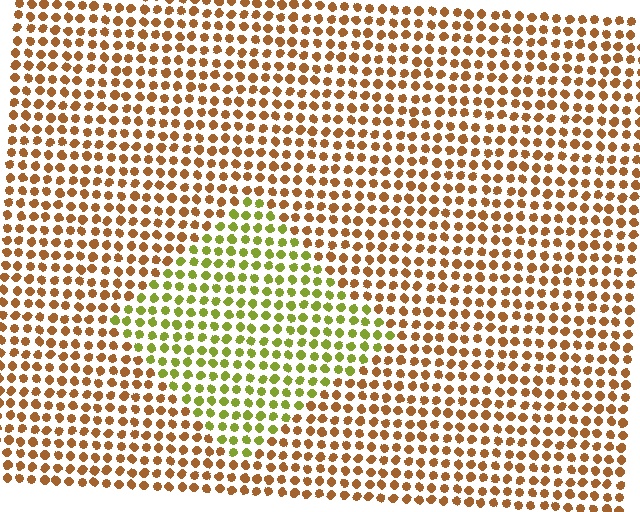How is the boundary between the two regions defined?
The boundary is defined purely by a slight shift in hue (about 51 degrees). Spacing, size, and orientation are identical on both sides.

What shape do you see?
I see a diamond.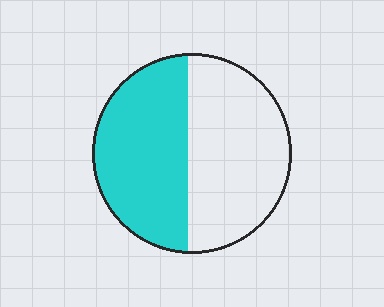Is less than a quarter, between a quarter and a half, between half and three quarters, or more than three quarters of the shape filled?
Between a quarter and a half.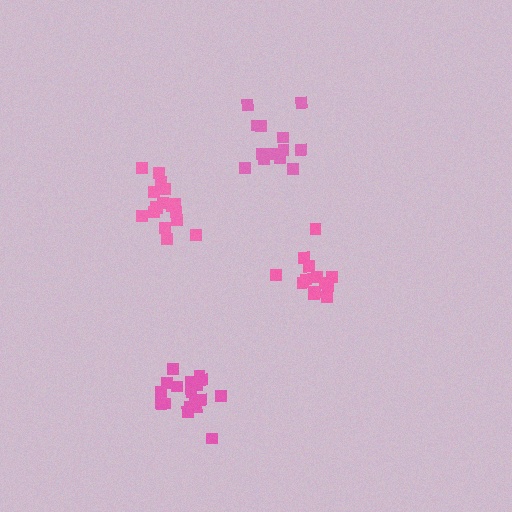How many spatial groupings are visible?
There are 4 spatial groupings.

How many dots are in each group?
Group 1: 17 dots, Group 2: 19 dots, Group 3: 13 dots, Group 4: 13 dots (62 total).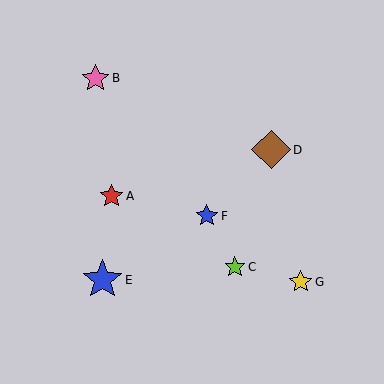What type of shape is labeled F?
Shape F is a blue star.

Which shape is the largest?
The blue star (labeled E) is the largest.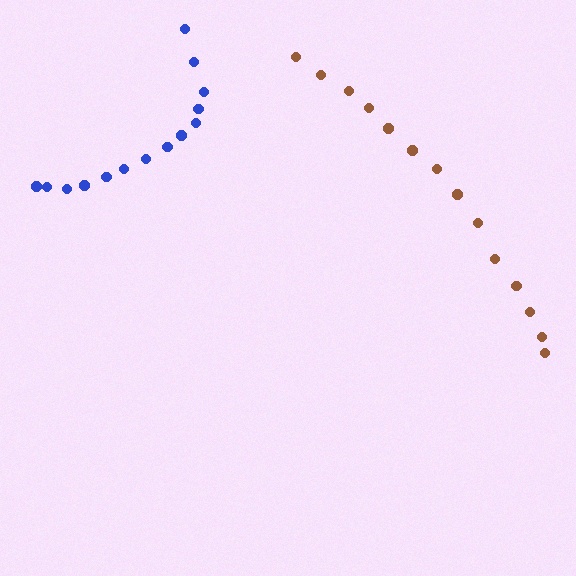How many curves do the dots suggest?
There are 2 distinct paths.